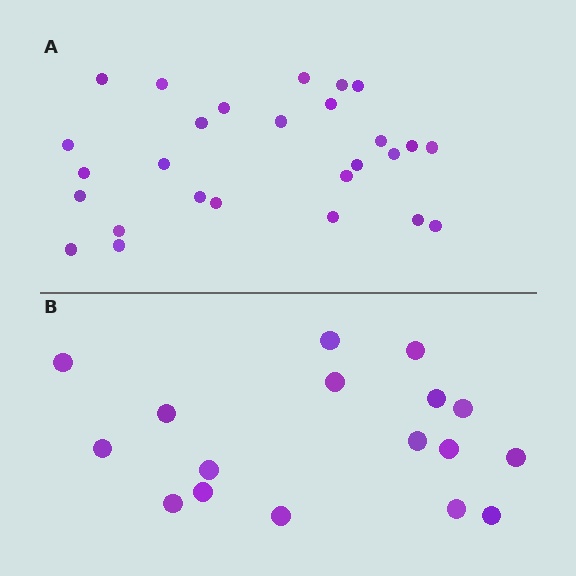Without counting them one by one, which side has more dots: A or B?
Region A (the top region) has more dots.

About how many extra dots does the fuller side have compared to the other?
Region A has roughly 10 or so more dots than region B.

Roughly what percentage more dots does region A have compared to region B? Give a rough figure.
About 60% more.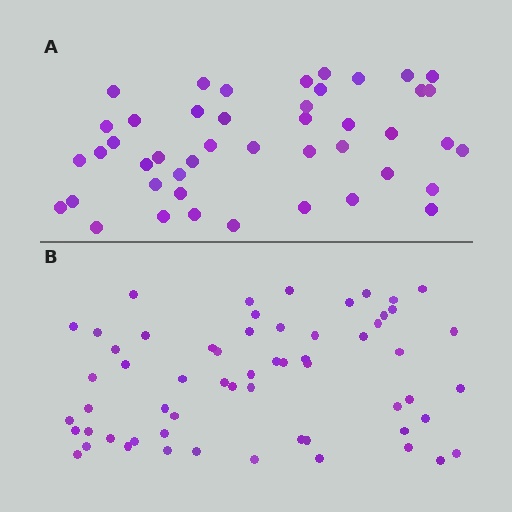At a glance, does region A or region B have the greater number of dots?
Region B (the bottom region) has more dots.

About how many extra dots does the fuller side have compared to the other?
Region B has approximately 15 more dots than region A.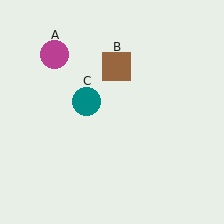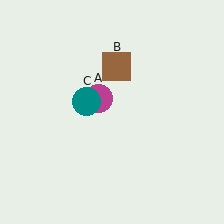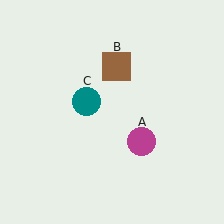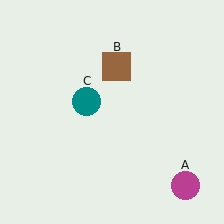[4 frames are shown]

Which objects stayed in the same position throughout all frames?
Brown square (object B) and teal circle (object C) remained stationary.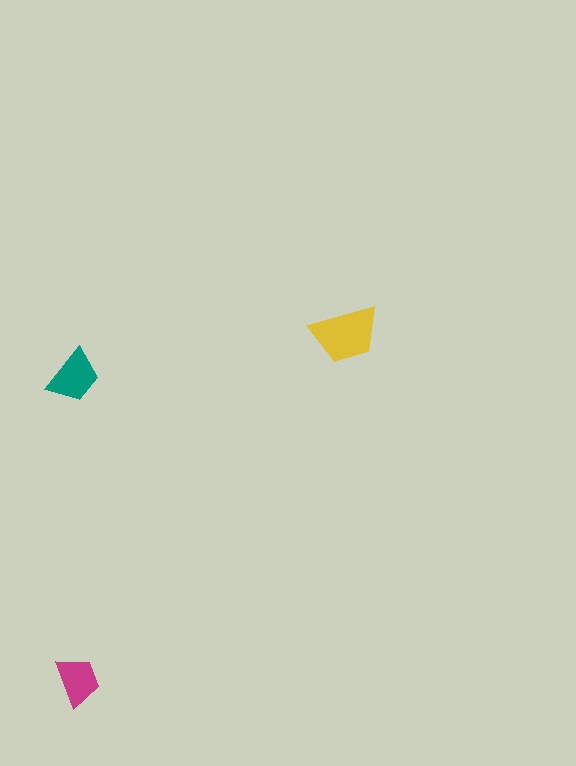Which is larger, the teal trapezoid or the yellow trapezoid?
The yellow one.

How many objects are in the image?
There are 3 objects in the image.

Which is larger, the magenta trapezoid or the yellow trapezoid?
The yellow one.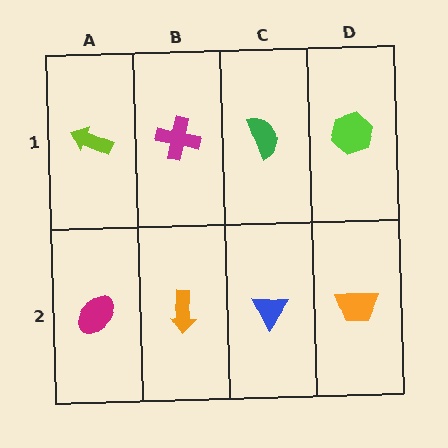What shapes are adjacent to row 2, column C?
A green semicircle (row 1, column C), an orange arrow (row 2, column B), an orange trapezoid (row 2, column D).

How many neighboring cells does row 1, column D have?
2.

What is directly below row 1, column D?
An orange trapezoid.